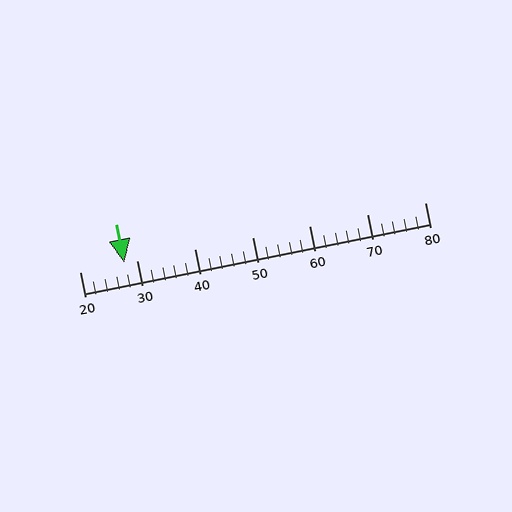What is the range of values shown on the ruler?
The ruler shows values from 20 to 80.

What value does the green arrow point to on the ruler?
The green arrow points to approximately 28.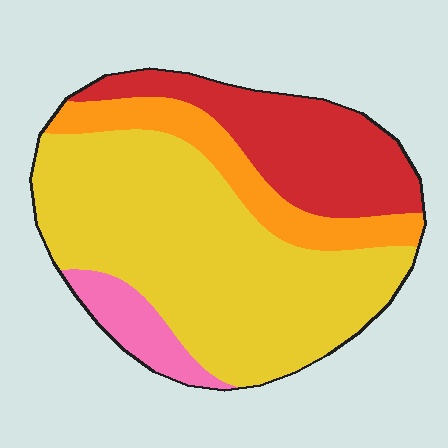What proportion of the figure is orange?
Orange takes up about one eighth (1/8) of the figure.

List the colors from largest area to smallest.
From largest to smallest: yellow, red, orange, pink.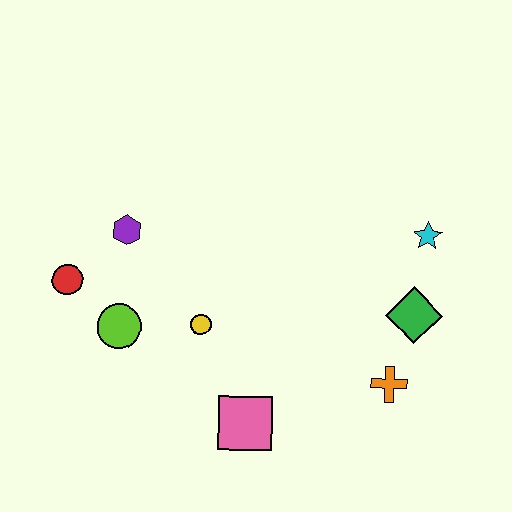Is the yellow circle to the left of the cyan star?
Yes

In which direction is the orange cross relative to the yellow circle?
The orange cross is to the right of the yellow circle.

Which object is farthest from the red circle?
The cyan star is farthest from the red circle.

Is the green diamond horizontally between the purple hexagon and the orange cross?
No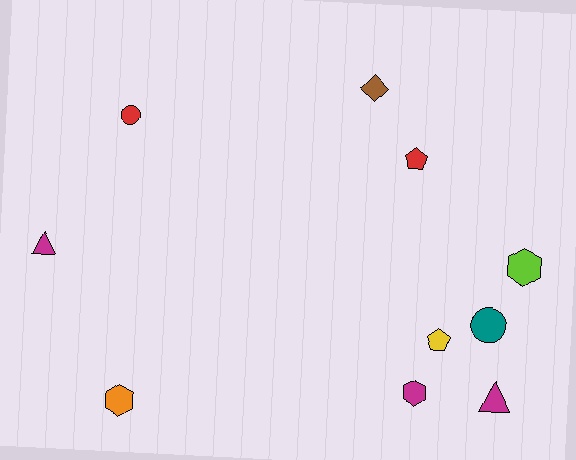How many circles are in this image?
There are 2 circles.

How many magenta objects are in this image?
There are 3 magenta objects.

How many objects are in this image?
There are 10 objects.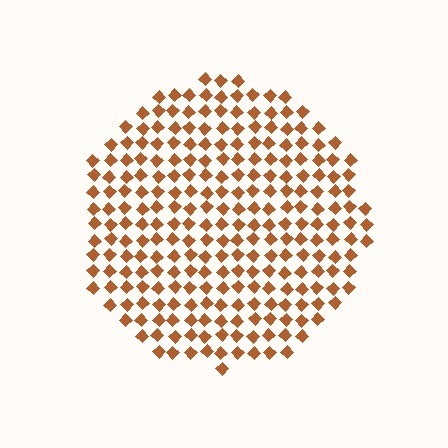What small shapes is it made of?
It is made of small diamonds.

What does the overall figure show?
The overall figure shows a circle.